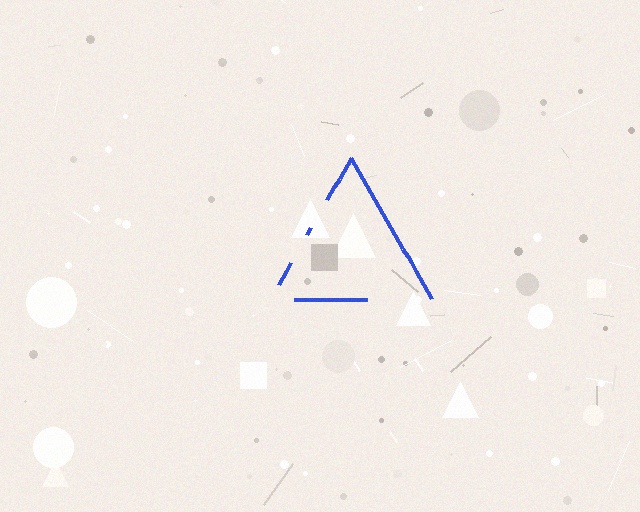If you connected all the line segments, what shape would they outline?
They would outline a triangle.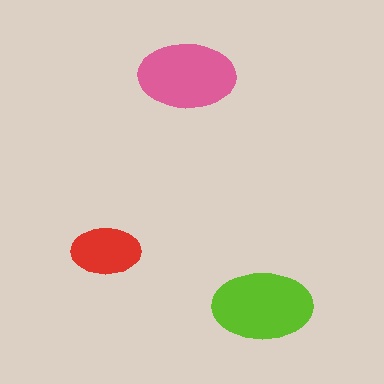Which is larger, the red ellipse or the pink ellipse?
The pink one.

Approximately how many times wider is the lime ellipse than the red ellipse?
About 1.5 times wider.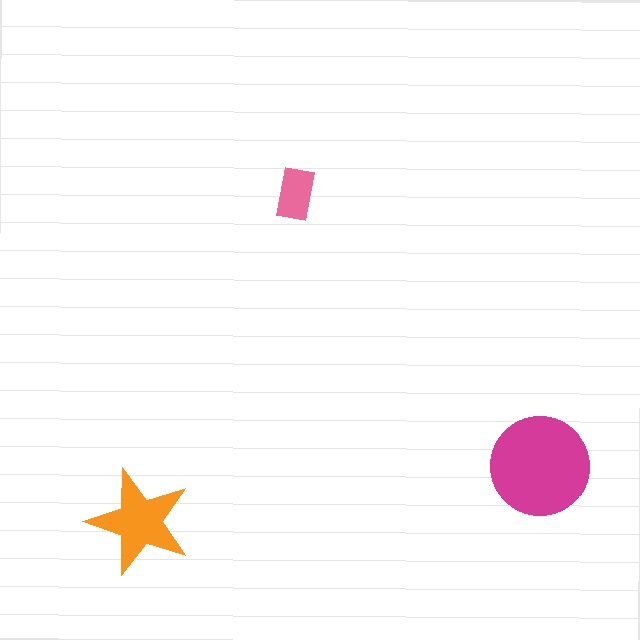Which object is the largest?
The magenta circle.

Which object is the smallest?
The pink rectangle.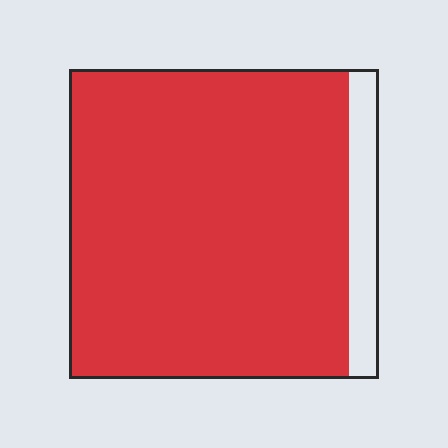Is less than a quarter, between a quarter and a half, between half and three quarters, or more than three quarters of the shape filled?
More than three quarters.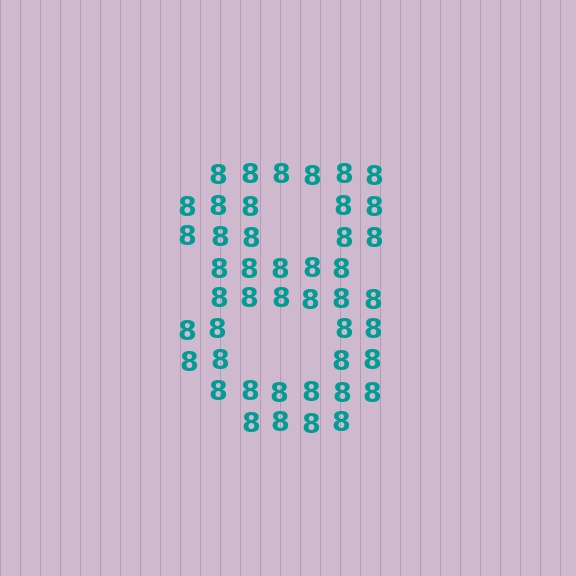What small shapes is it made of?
It is made of small digit 8's.